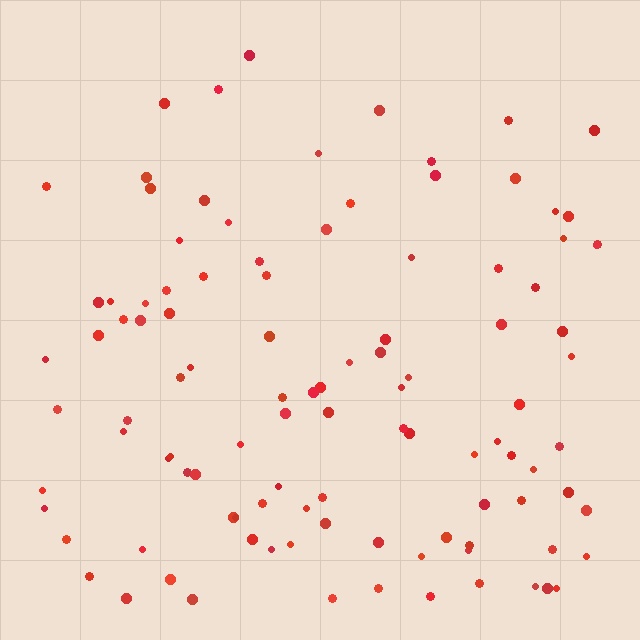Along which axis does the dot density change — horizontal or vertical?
Vertical.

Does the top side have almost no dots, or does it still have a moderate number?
Still a moderate number, just noticeably fewer than the bottom.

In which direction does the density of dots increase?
From top to bottom, with the bottom side densest.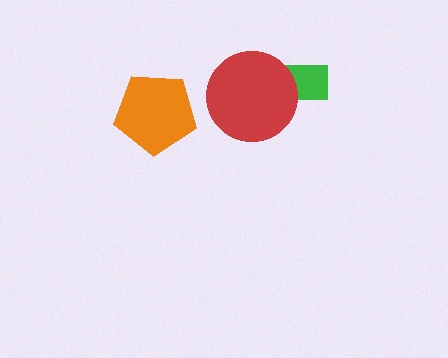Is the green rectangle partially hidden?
Yes, it is partially covered by another shape.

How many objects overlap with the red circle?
1 object overlaps with the red circle.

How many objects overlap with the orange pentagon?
0 objects overlap with the orange pentagon.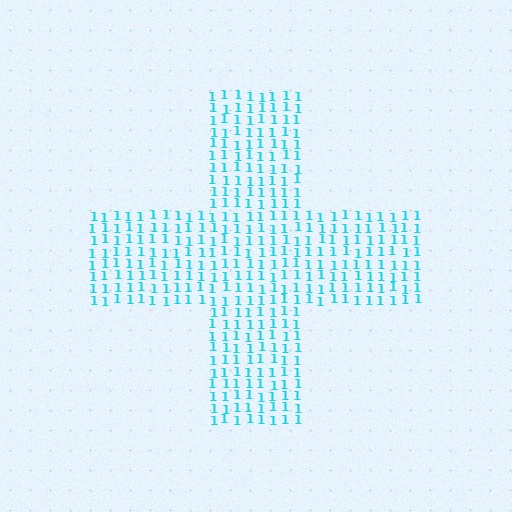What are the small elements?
The small elements are digit 1's.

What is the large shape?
The large shape is a cross.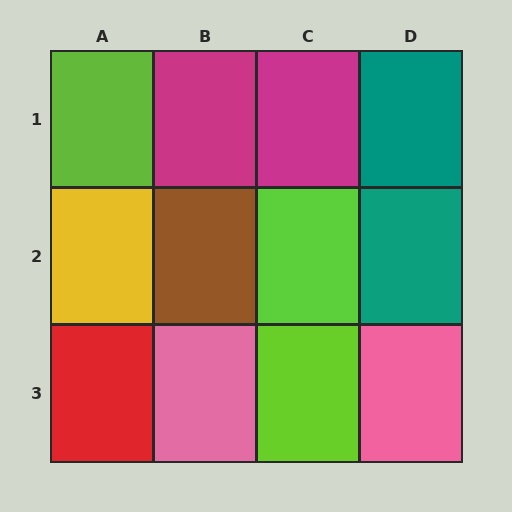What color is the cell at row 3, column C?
Lime.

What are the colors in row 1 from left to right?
Lime, magenta, magenta, teal.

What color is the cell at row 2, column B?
Brown.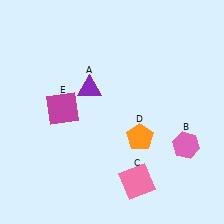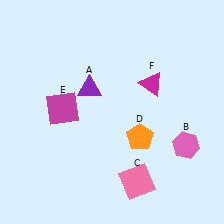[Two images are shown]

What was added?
A magenta triangle (F) was added in Image 2.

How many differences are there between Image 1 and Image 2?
There is 1 difference between the two images.